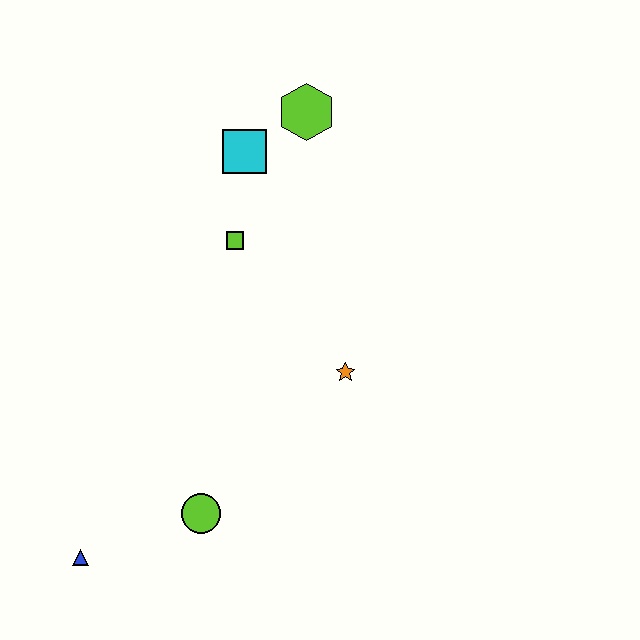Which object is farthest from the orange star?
The blue triangle is farthest from the orange star.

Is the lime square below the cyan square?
Yes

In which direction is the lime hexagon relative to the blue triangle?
The lime hexagon is above the blue triangle.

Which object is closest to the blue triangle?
The lime circle is closest to the blue triangle.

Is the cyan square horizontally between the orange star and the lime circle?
Yes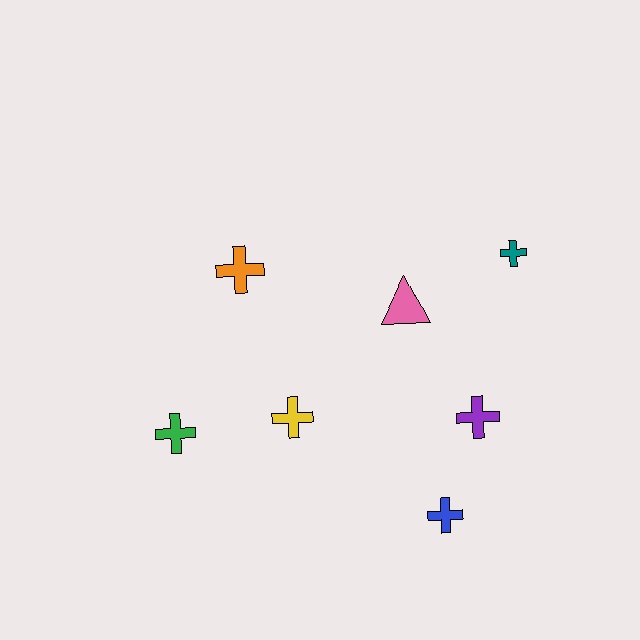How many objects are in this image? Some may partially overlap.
There are 7 objects.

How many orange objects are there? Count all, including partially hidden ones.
There is 1 orange object.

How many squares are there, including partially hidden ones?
There are no squares.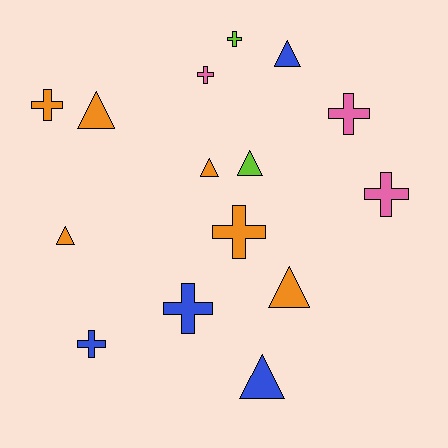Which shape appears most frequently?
Cross, with 8 objects.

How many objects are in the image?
There are 15 objects.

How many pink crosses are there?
There are 3 pink crosses.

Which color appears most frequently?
Orange, with 6 objects.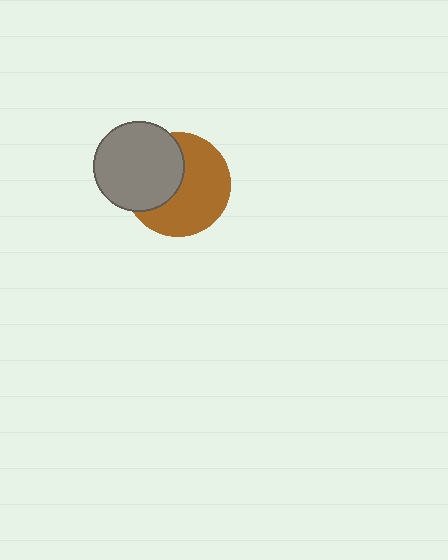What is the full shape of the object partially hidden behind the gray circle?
The partially hidden object is a brown circle.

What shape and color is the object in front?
The object in front is a gray circle.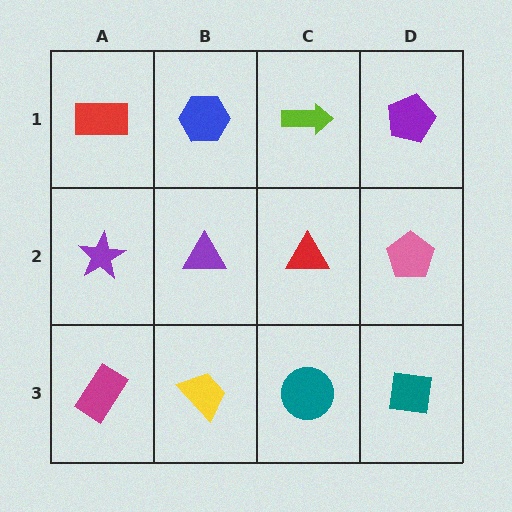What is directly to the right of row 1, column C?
A purple pentagon.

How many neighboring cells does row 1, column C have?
3.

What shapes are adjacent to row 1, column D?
A pink pentagon (row 2, column D), a lime arrow (row 1, column C).